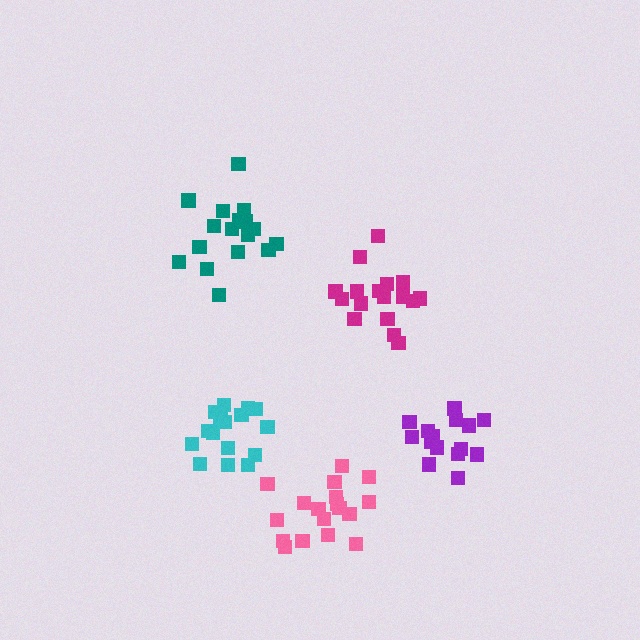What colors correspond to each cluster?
The clusters are colored: teal, magenta, cyan, purple, pink.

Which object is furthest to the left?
The cyan cluster is leftmost.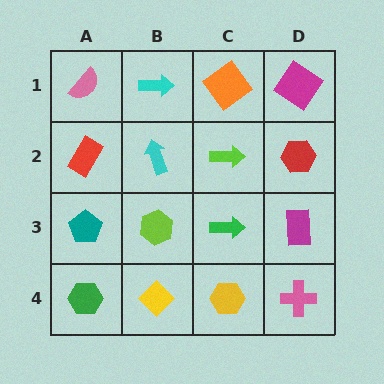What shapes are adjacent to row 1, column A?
A red rectangle (row 2, column A), a cyan arrow (row 1, column B).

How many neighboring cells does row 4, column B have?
3.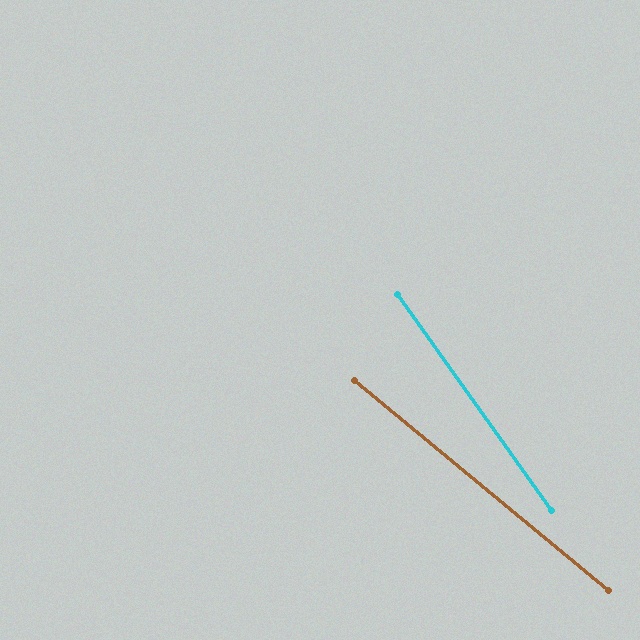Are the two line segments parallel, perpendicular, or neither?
Neither parallel nor perpendicular — they differ by about 15°.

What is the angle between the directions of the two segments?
Approximately 15 degrees.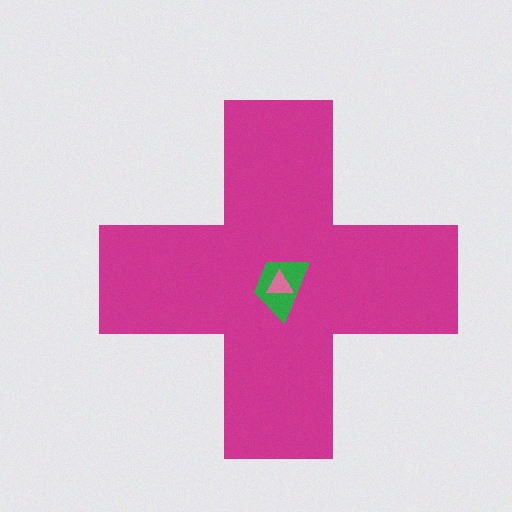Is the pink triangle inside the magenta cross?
Yes.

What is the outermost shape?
The magenta cross.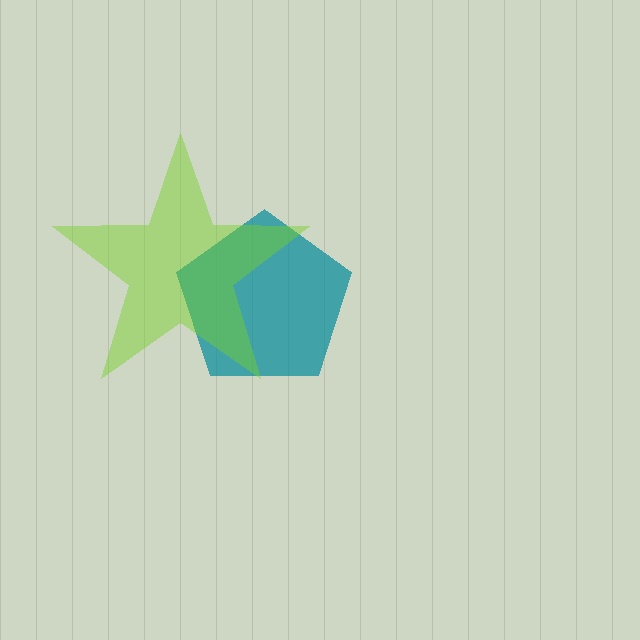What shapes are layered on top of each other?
The layered shapes are: a teal pentagon, a lime star.